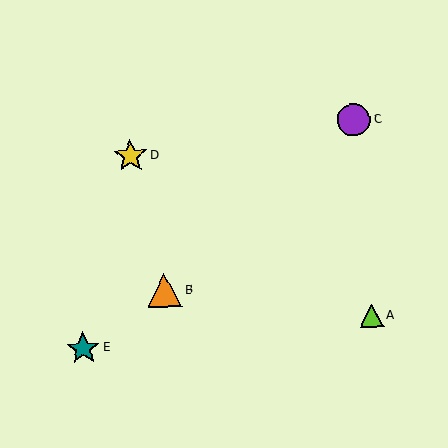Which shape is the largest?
The orange triangle (labeled B) is the largest.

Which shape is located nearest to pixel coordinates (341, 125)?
The purple circle (labeled C) at (354, 120) is nearest to that location.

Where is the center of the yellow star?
The center of the yellow star is at (131, 156).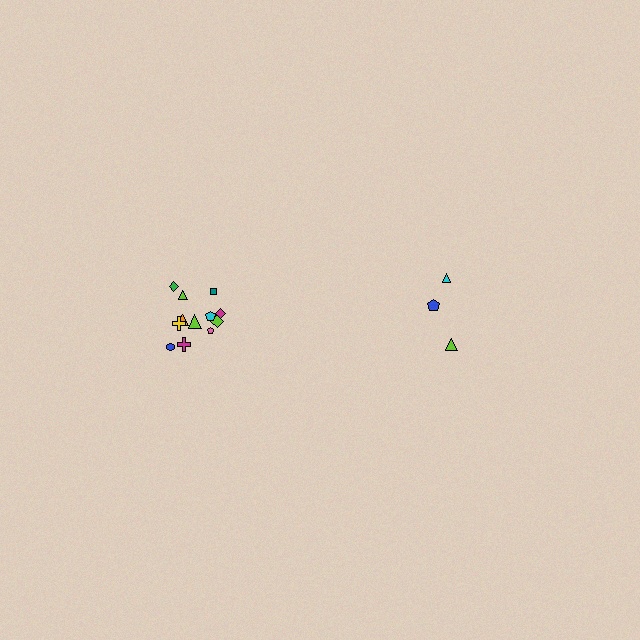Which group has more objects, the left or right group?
The left group.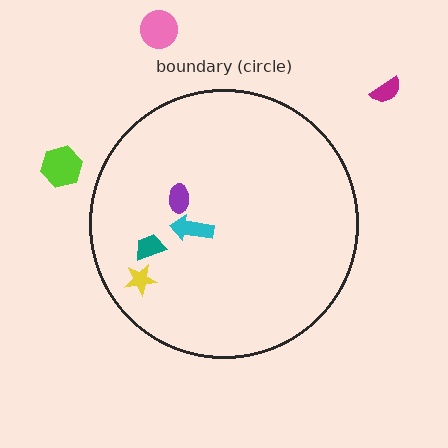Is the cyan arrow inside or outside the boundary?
Inside.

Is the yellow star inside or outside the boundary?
Inside.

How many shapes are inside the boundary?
4 inside, 3 outside.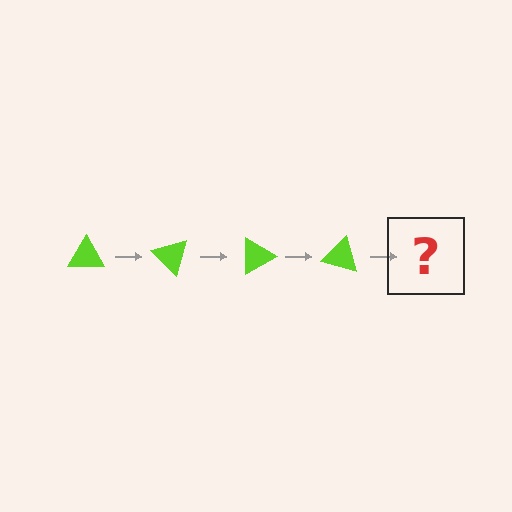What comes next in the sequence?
The next element should be a lime triangle rotated 180 degrees.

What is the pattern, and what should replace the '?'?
The pattern is that the triangle rotates 45 degrees each step. The '?' should be a lime triangle rotated 180 degrees.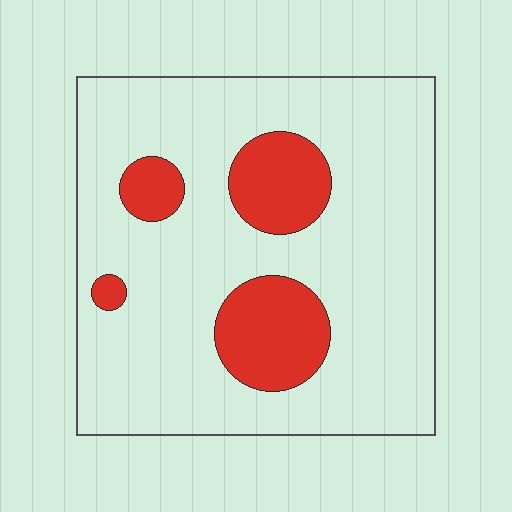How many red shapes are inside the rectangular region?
4.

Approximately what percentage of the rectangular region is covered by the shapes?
Approximately 20%.